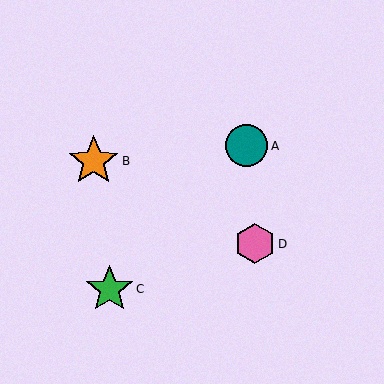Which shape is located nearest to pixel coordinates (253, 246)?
The pink hexagon (labeled D) at (255, 244) is nearest to that location.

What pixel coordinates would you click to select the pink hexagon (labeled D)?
Click at (255, 244) to select the pink hexagon D.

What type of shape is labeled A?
Shape A is a teal circle.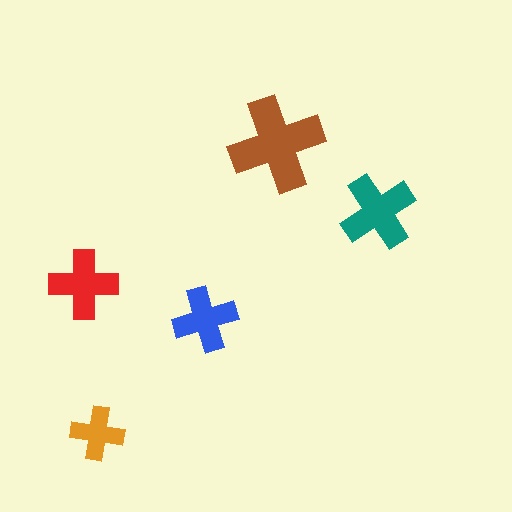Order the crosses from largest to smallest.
the brown one, the teal one, the red one, the blue one, the orange one.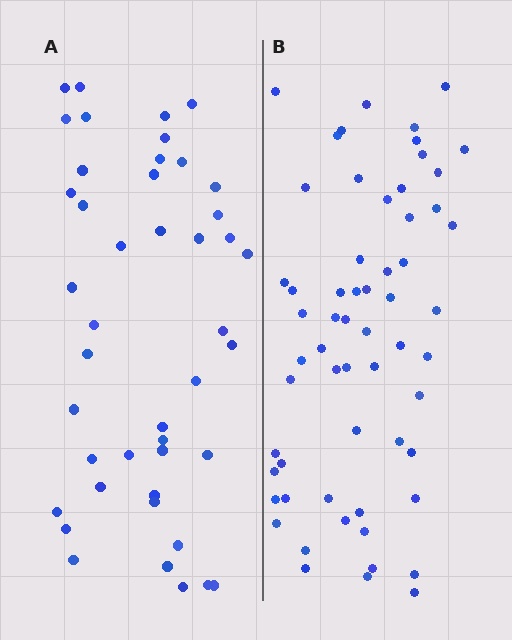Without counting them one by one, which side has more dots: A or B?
Region B (the right region) has more dots.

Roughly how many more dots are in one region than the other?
Region B has approximately 15 more dots than region A.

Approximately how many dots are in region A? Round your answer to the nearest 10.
About 40 dots. (The exact count is 44, which rounds to 40.)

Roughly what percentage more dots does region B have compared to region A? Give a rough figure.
About 35% more.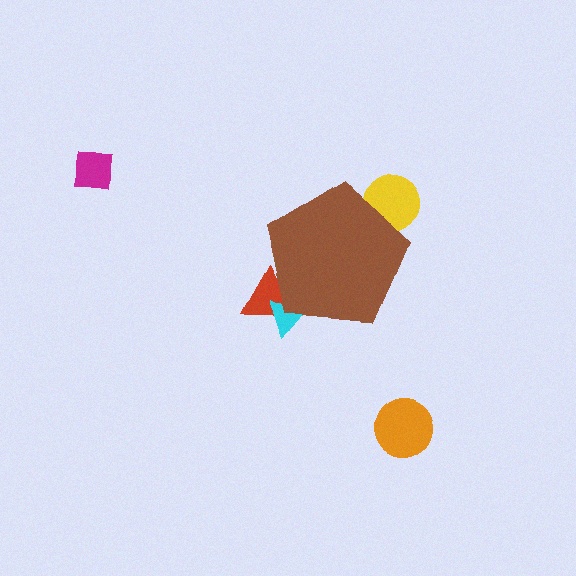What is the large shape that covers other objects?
A brown pentagon.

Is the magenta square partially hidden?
No, the magenta square is fully visible.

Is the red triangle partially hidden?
Yes, the red triangle is partially hidden behind the brown pentagon.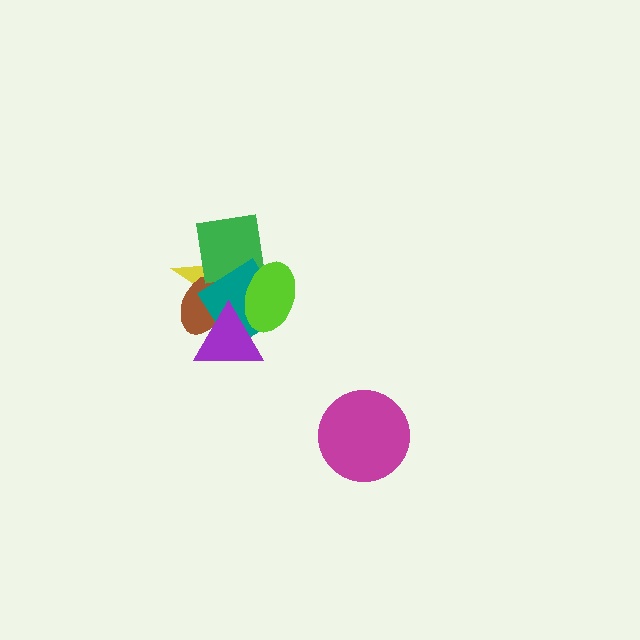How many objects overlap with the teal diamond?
5 objects overlap with the teal diamond.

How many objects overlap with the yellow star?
5 objects overlap with the yellow star.